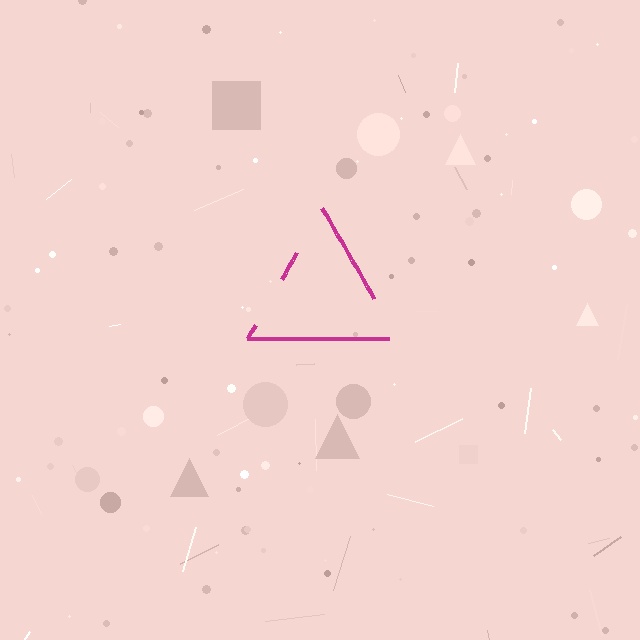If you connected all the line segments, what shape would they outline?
They would outline a triangle.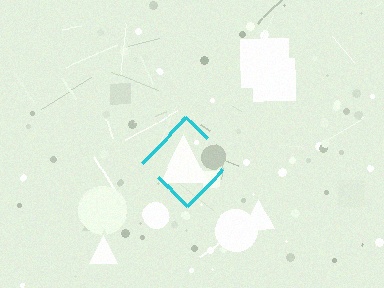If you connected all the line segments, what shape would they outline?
They would outline a diamond.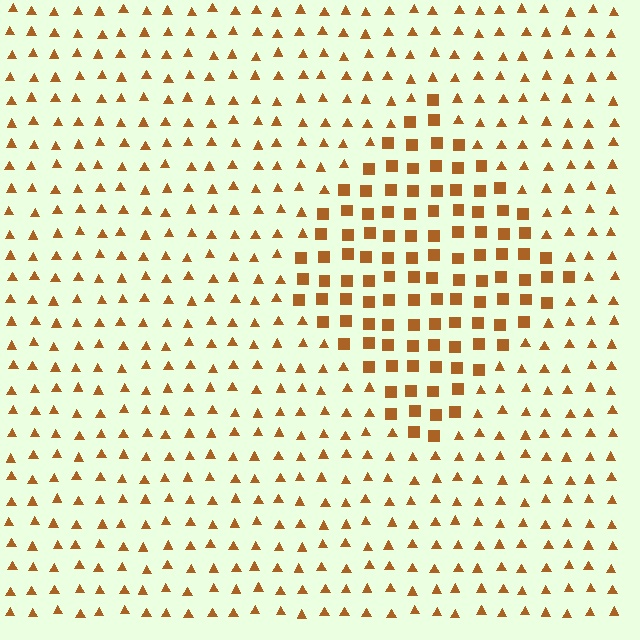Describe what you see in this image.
The image is filled with small brown elements arranged in a uniform grid. A diamond-shaped region contains squares, while the surrounding area contains triangles. The boundary is defined purely by the change in element shape.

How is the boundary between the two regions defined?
The boundary is defined by a change in element shape: squares inside vs. triangles outside. All elements share the same color and spacing.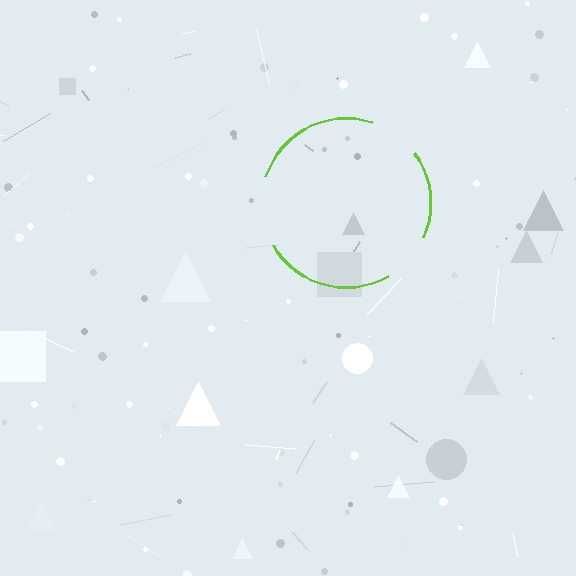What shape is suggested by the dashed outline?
The dashed outline suggests a circle.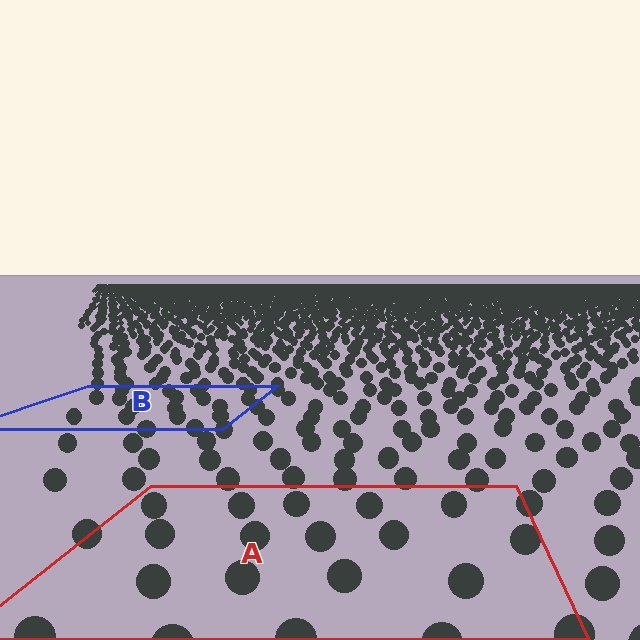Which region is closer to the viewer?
Region A is closer. The texture elements there are larger and more spread out.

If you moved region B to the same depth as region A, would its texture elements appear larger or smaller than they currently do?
They would appear larger. At a closer depth, the same texture elements are projected at a bigger on-screen size.